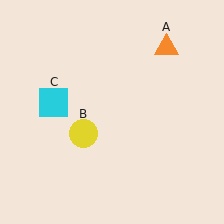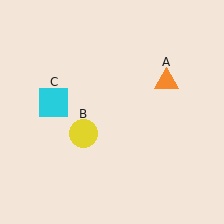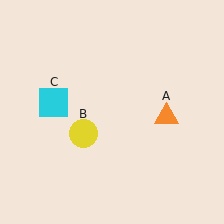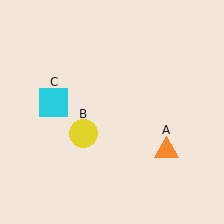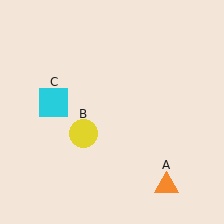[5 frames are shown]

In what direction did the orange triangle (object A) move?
The orange triangle (object A) moved down.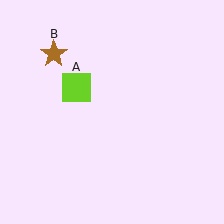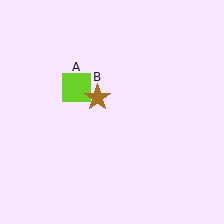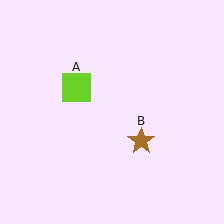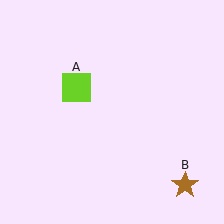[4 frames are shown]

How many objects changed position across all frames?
1 object changed position: brown star (object B).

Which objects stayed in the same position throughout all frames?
Lime square (object A) remained stationary.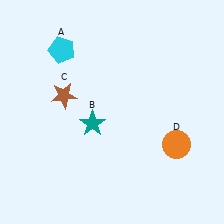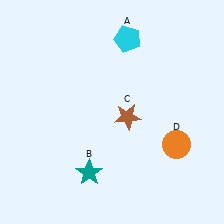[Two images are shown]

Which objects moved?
The objects that moved are: the cyan pentagon (A), the teal star (B), the brown star (C).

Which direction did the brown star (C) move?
The brown star (C) moved right.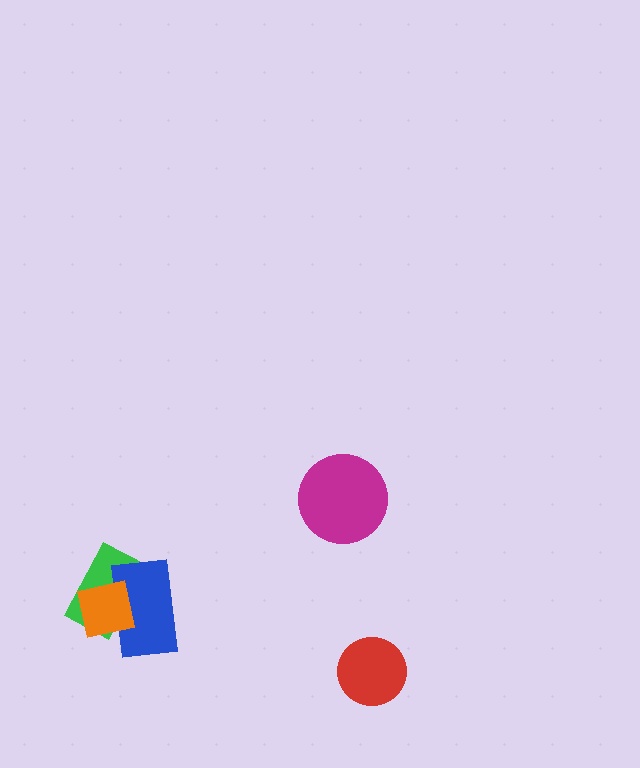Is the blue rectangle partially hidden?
Yes, it is partially covered by another shape.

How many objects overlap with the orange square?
2 objects overlap with the orange square.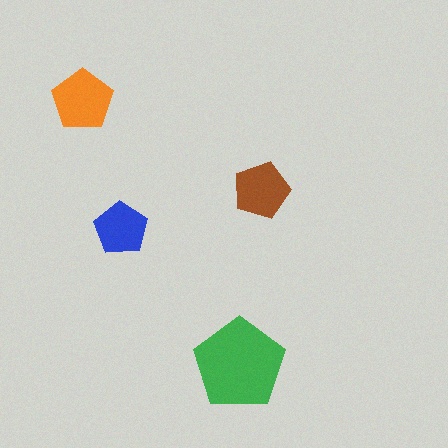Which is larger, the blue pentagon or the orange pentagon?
The orange one.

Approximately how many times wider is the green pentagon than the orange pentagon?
About 1.5 times wider.